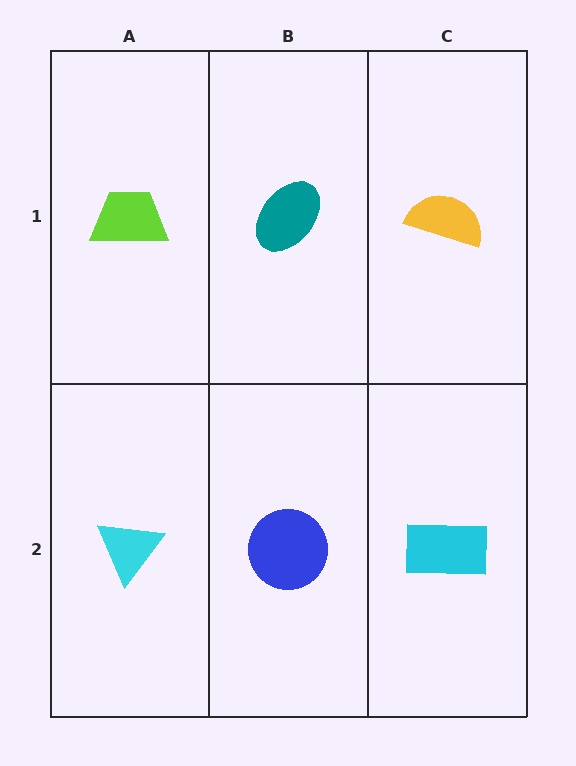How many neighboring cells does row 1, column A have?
2.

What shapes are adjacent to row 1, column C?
A cyan rectangle (row 2, column C), a teal ellipse (row 1, column B).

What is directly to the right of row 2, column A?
A blue circle.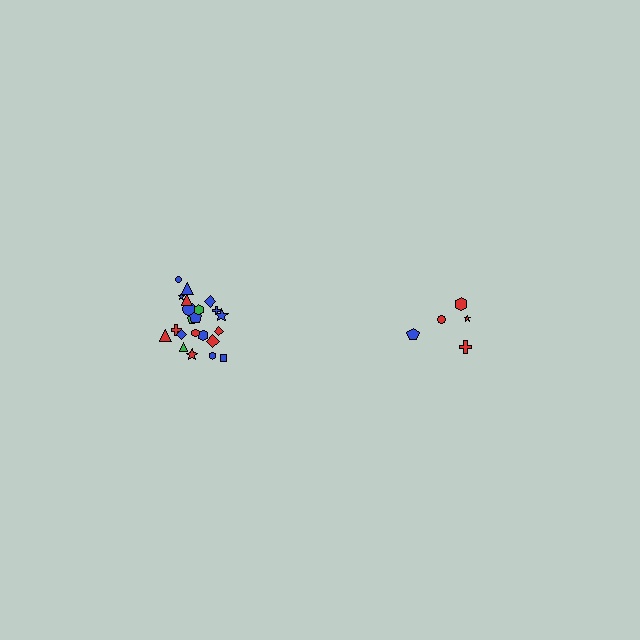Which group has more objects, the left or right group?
The left group.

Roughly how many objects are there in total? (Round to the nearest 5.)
Roughly 25 objects in total.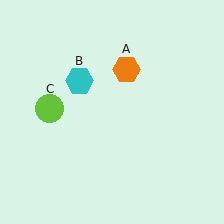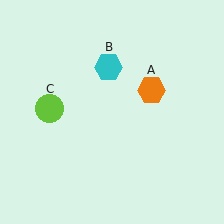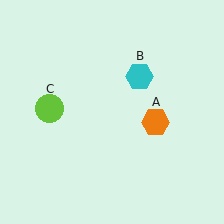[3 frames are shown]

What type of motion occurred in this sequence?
The orange hexagon (object A), cyan hexagon (object B) rotated clockwise around the center of the scene.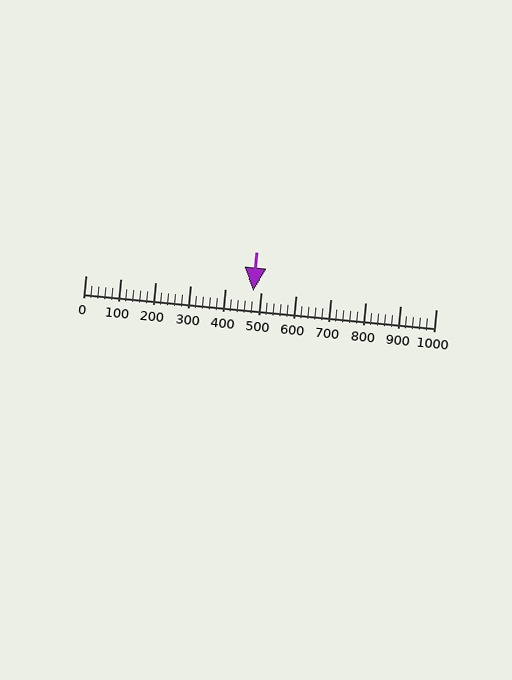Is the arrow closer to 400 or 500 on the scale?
The arrow is closer to 500.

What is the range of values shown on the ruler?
The ruler shows values from 0 to 1000.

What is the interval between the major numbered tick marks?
The major tick marks are spaced 100 units apart.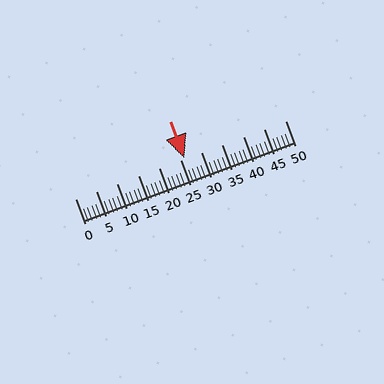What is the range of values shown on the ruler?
The ruler shows values from 0 to 50.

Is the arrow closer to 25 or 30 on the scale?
The arrow is closer to 25.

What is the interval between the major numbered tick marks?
The major tick marks are spaced 5 units apart.